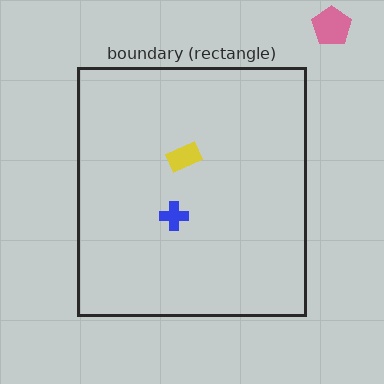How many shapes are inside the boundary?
2 inside, 1 outside.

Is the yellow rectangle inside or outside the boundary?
Inside.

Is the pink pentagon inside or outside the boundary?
Outside.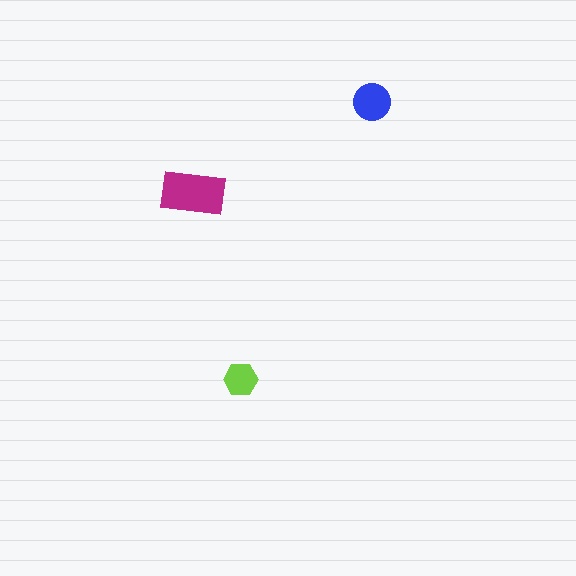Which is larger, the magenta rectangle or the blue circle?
The magenta rectangle.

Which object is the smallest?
The lime hexagon.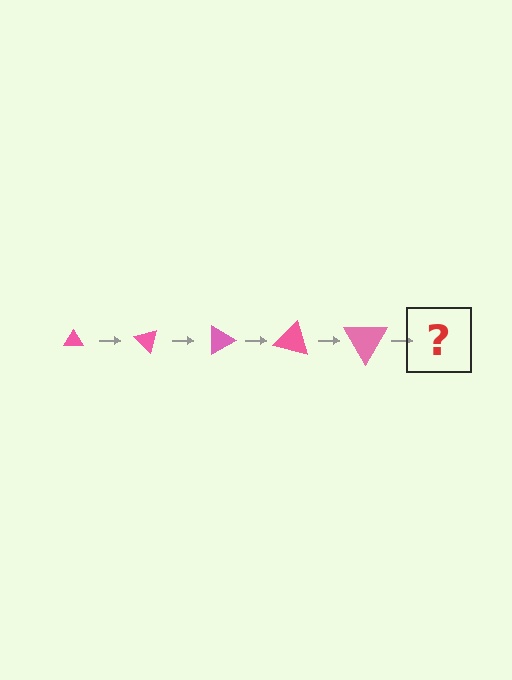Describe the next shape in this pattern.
It should be a triangle, larger than the previous one and rotated 225 degrees from the start.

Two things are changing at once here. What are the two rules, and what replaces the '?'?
The two rules are that the triangle grows larger each step and it rotates 45 degrees each step. The '?' should be a triangle, larger than the previous one and rotated 225 degrees from the start.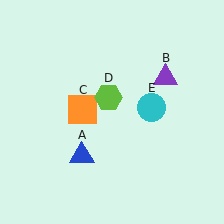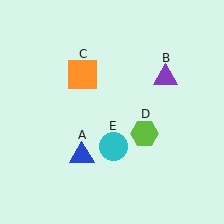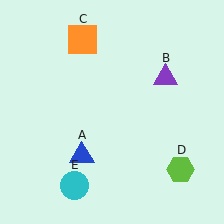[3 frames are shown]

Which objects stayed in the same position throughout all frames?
Blue triangle (object A) and purple triangle (object B) remained stationary.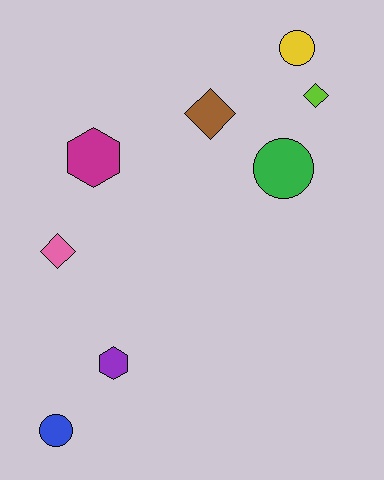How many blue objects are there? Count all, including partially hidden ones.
There is 1 blue object.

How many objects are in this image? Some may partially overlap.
There are 8 objects.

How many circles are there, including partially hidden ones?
There are 3 circles.